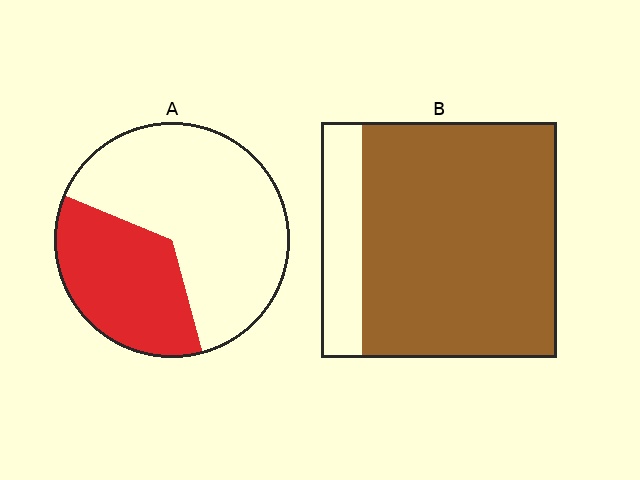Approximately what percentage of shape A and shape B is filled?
A is approximately 35% and B is approximately 85%.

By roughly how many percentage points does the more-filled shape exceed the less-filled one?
By roughly 45 percentage points (B over A).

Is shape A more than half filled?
No.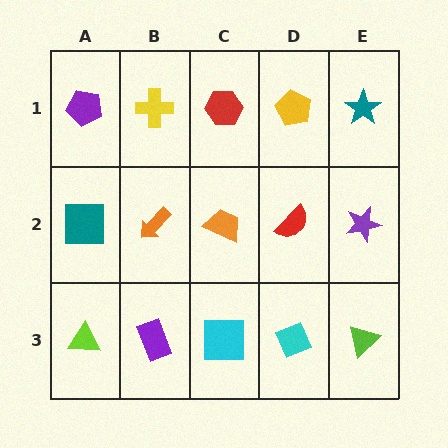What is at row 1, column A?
A purple pentagon.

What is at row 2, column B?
An orange arrow.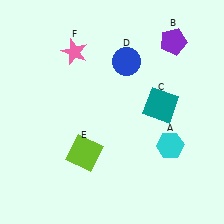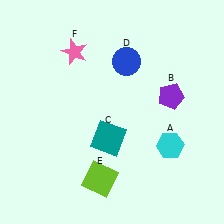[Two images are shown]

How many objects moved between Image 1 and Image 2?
3 objects moved between the two images.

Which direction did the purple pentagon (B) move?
The purple pentagon (B) moved down.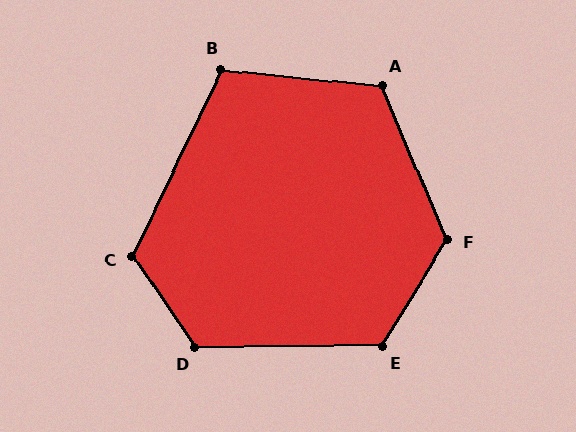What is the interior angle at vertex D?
Approximately 124 degrees (obtuse).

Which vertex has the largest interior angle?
F, at approximately 126 degrees.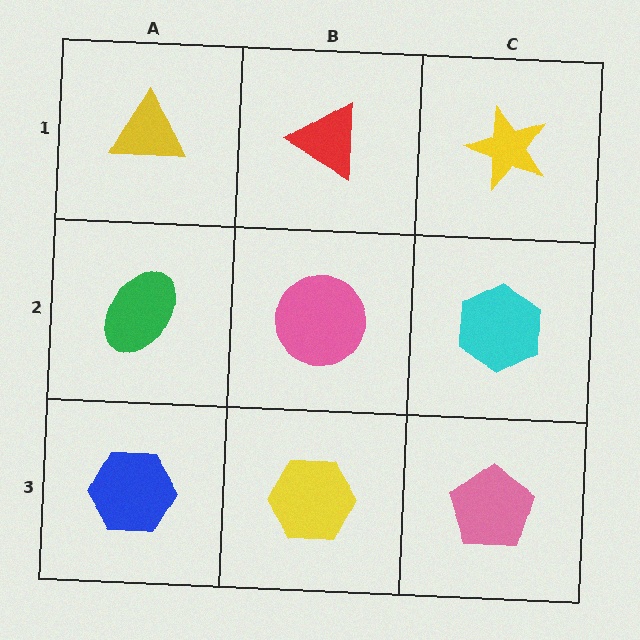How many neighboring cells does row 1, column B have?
3.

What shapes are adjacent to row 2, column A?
A yellow triangle (row 1, column A), a blue hexagon (row 3, column A), a pink circle (row 2, column B).